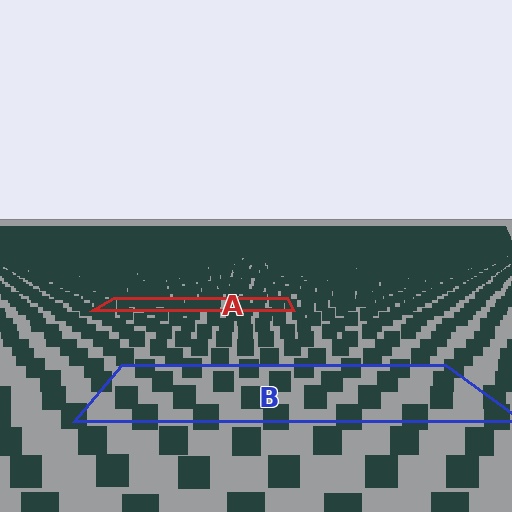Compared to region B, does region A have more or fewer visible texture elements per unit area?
Region A has more texture elements per unit area — they are packed more densely because it is farther away.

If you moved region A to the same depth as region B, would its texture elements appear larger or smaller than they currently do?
They would appear larger. At a closer depth, the same texture elements are projected at a bigger on-screen size.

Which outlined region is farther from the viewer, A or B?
Region A is farther from the viewer — the texture elements inside it appear smaller and more densely packed.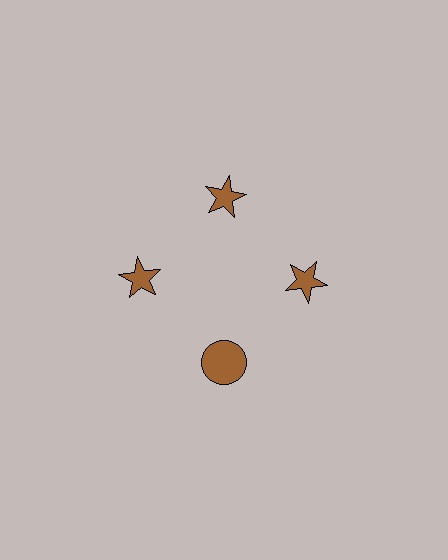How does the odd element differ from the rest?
It has a different shape: circle instead of star.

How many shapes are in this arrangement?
There are 4 shapes arranged in a ring pattern.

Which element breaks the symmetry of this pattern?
The brown circle at roughly the 6 o'clock position breaks the symmetry. All other shapes are brown stars.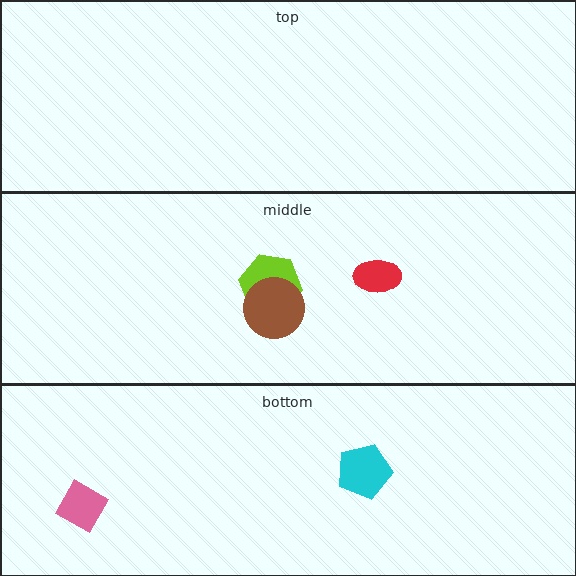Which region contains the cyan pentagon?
The bottom region.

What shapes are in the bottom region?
The pink diamond, the cyan pentagon.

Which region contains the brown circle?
The middle region.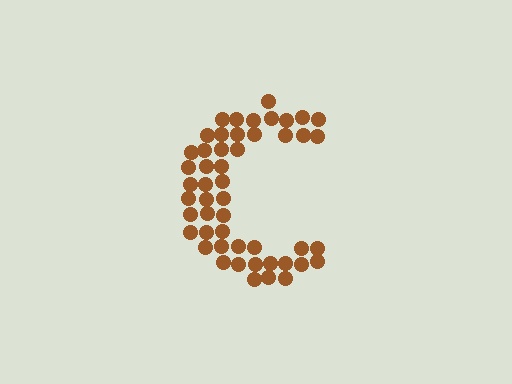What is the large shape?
The large shape is the letter C.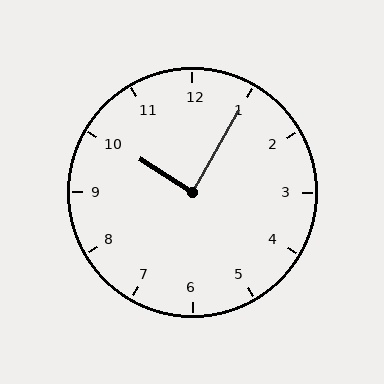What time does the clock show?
10:05.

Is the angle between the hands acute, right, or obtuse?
It is right.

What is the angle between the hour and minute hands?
Approximately 88 degrees.